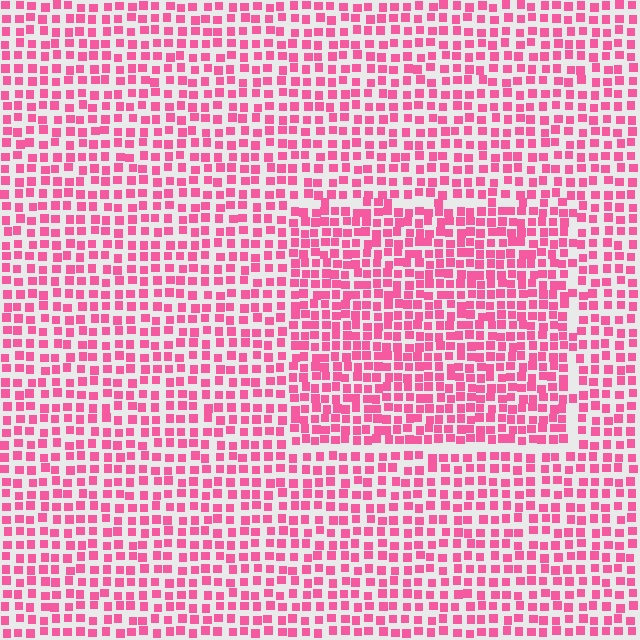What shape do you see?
I see a rectangle.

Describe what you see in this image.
The image contains small pink elements arranged at two different densities. A rectangle-shaped region is visible where the elements are more densely packed than the surrounding area.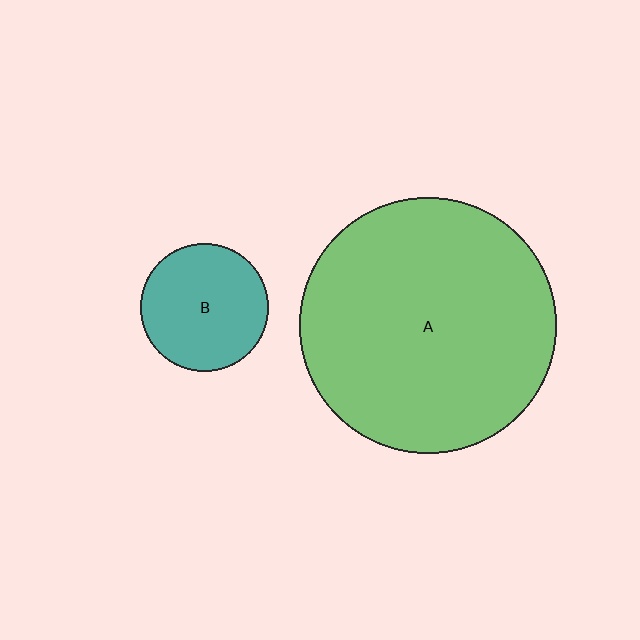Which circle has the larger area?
Circle A (green).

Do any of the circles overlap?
No, none of the circles overlap.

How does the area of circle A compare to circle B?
Approximately 4.0 times.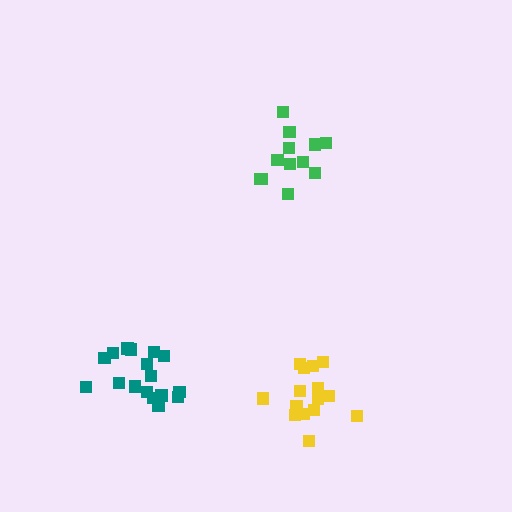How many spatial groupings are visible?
There are 3 spatial groupings.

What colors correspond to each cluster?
The clusters are colored: green, yellow, teal.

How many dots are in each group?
Group 1: 12 dots, Group 2: 15 dots, Group 3: 17 dots (44 total).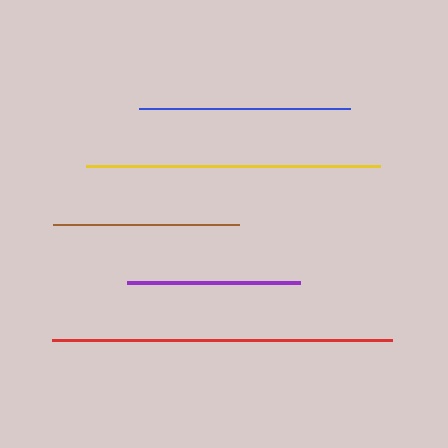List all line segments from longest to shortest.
From longest to shortest: red, yellow, blue, brown, purple.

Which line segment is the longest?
The red line is the longest at approximately 340 pixels.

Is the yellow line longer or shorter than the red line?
The red line is longer than the yellow line.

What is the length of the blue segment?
The blue segment is approximately 212 pixels long.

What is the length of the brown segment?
The brown segment is approximately 186 pixels long.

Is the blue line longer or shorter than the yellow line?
The yellow line is longer than the blue line.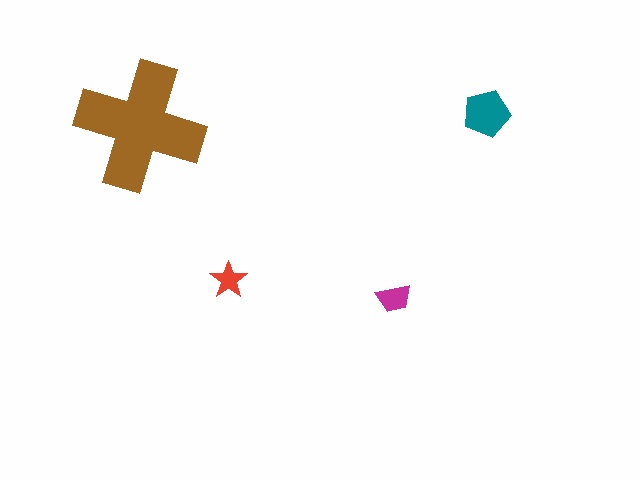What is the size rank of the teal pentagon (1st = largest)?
2nd.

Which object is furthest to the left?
The brown cross is leftmost.